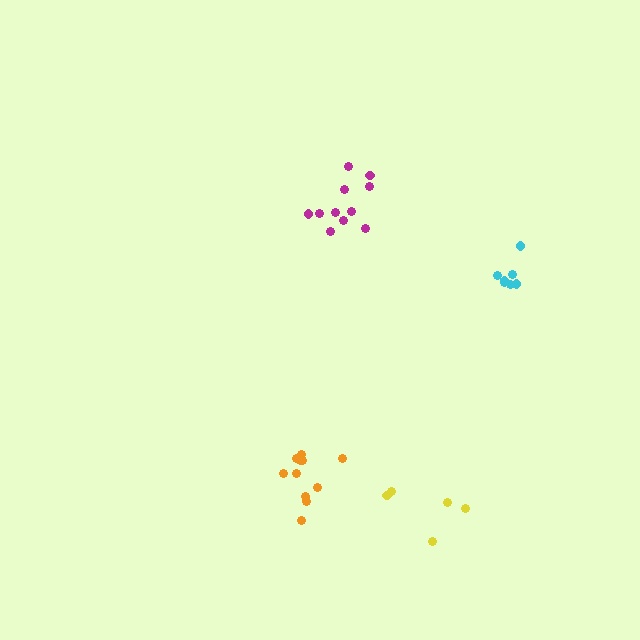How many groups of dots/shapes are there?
There are 4 groups.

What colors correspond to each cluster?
The clusters are colored: cyan, magenta, orange, yellow.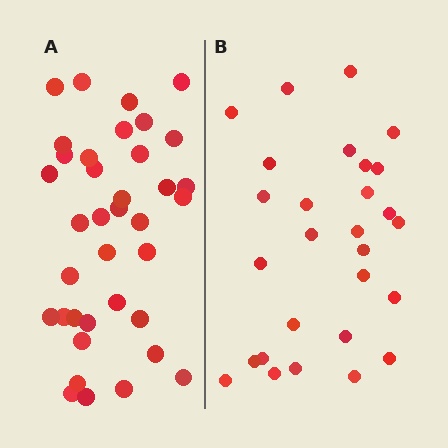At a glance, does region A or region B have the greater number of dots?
Region A (the left region) has more dots.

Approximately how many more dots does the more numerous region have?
Region A has roughly 8 or so more dots than region B.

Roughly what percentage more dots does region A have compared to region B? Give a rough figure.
About 30% more.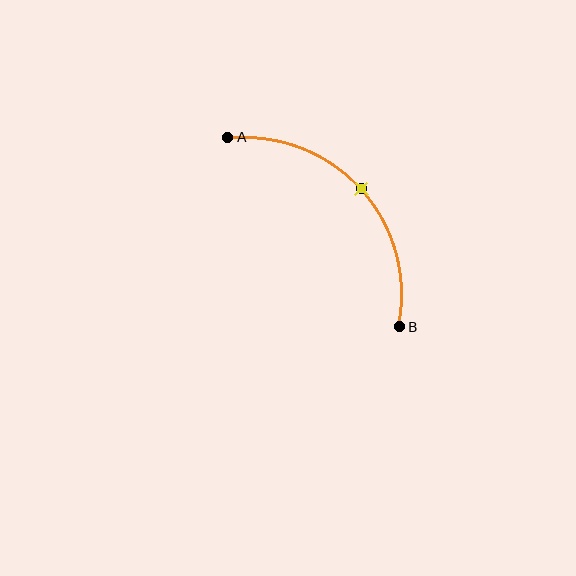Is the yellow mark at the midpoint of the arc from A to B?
Yes. The yellow mark lies on the arc at equal arc-length from both A and B — it is the arc midpoint.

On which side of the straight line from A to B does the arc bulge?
The arc bulges above and to the right of the straight line connecting A and B.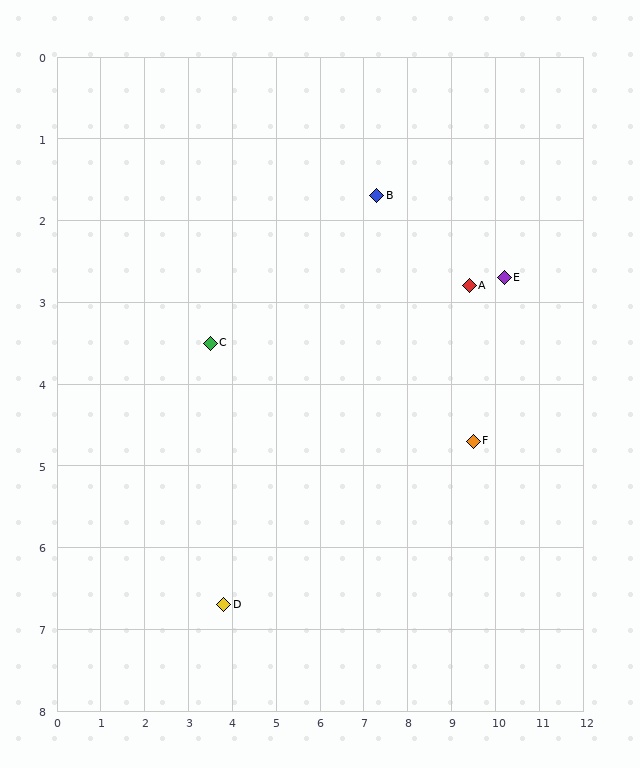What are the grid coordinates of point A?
Point A is at approximately (9.4, 2.8).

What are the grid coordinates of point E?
Point E is at approximately (10.2, 2.7).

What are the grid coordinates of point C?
Point C is at approximately (3.5, 3.5).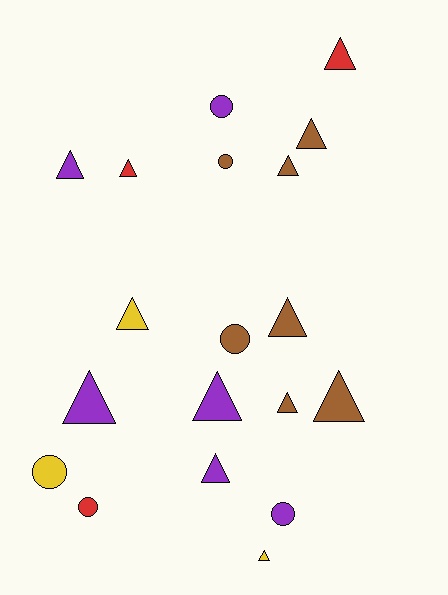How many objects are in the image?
There are 19 objects.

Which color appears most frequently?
Brown, with 7 objects.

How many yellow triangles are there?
There are 2 yellow triangles.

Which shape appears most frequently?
Triangle, with 13 objects.